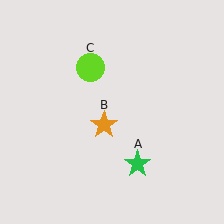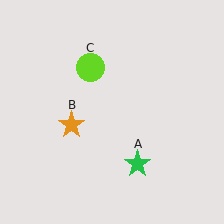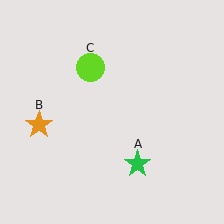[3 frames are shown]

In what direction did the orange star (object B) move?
The orange star (object B) moved left.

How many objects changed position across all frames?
1 object changed position: orange star (object B).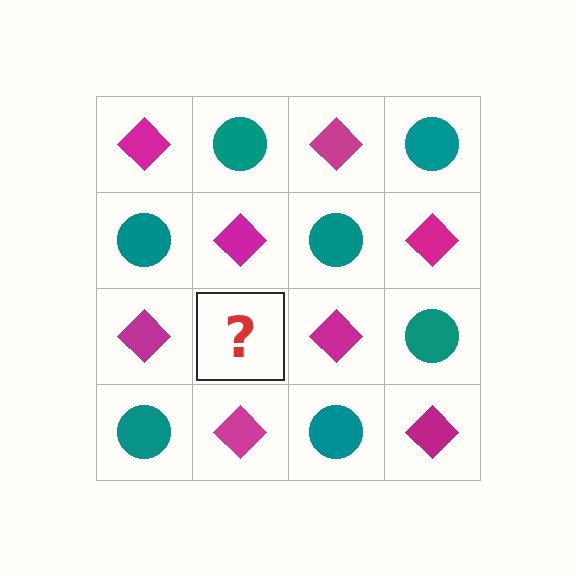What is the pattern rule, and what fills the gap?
The rule is that it alternates magenta diamond and teal circle in a checkerboard pattern. The gap should be filled with a teal circle.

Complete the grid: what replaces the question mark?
The question mark should be replaced with a teal circle.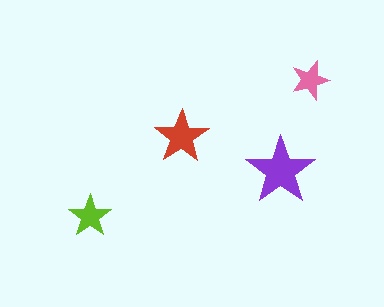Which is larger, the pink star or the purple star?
The purple one.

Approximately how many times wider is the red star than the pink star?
About 1.5 times wider.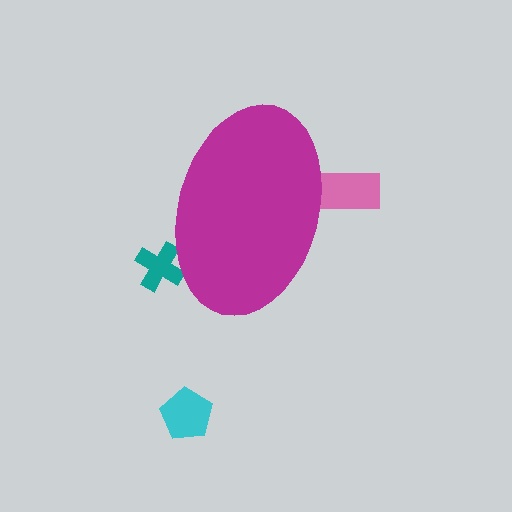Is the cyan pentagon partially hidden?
No, the cyan pentagon is fully visible.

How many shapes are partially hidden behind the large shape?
2 shapes are partially hidden.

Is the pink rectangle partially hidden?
Yes, the pink rectangle is partially hidden behind the magenta ellipse.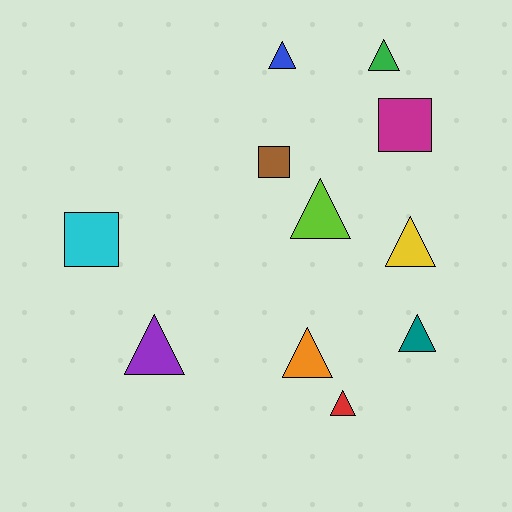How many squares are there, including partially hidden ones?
There are 3 squares.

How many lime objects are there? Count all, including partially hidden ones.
There is 1 lime object.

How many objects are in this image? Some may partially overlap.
There are 11 objects.